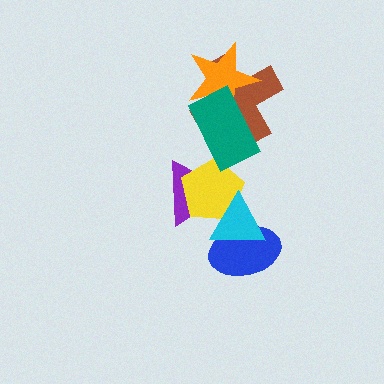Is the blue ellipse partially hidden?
Yes, it is partially covered by another shape.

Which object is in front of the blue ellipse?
The cyan triangle is in front of the blue ellipse.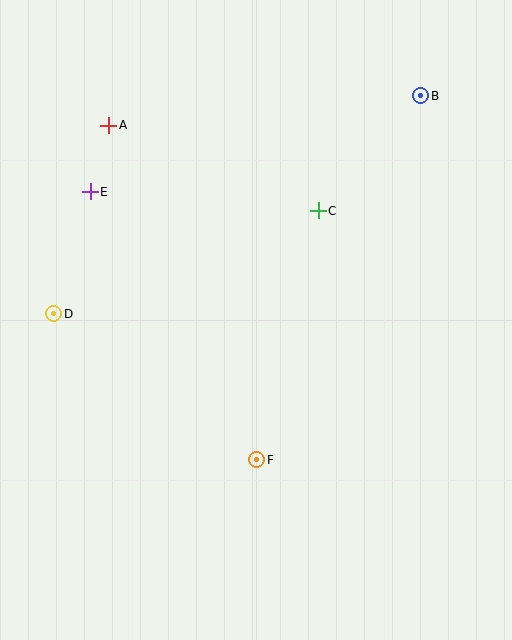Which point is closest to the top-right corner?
Point B is closest to the top-right corner.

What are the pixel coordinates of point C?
Point C is at (318, 211).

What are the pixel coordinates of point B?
Point B is at (421, 96).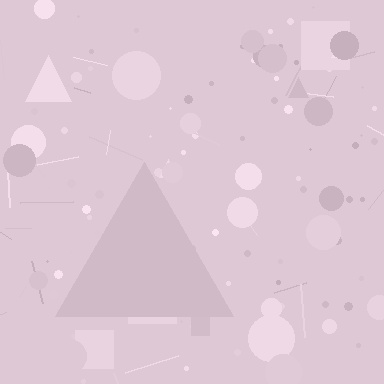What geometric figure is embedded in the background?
A triangle is embedded in the background.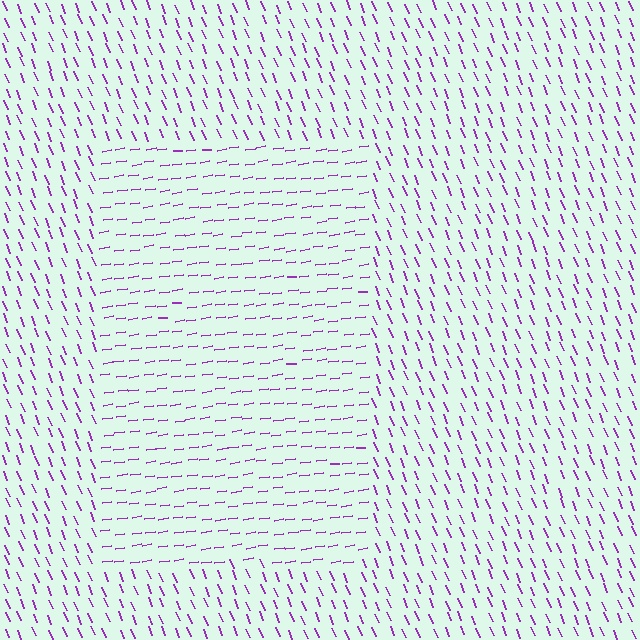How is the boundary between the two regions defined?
The boundary is defined purely by a change in line orientation (approximately 75 degrees difference). All lines are the same color and thickness.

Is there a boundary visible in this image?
Yes, there is a texture boundary formed by a change in line orientation.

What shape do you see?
I see a rectangle.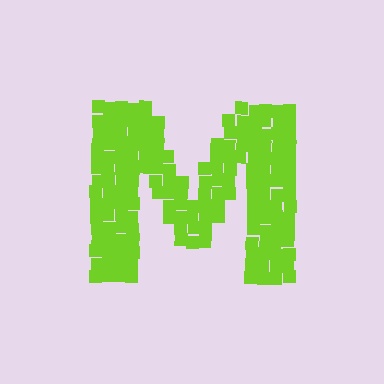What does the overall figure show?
The overall figure shows the letter M.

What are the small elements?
The small elements are squares.